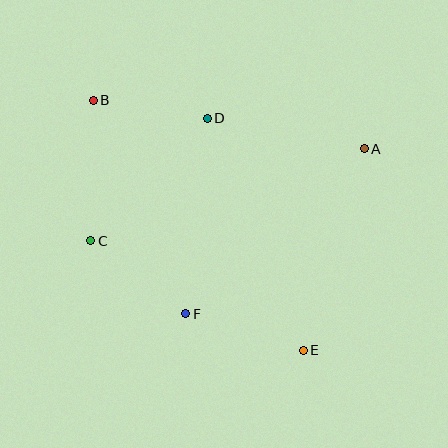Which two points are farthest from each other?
Points B and E are farthest from each other.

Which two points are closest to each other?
Points B and D are closest to each other.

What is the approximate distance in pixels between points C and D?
The distance between C and D is approximately 169 pixels.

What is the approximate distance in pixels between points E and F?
The distance between E and F is approximately 123 pixels.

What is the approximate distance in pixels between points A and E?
The distance between A and E is approximately 211 pixels.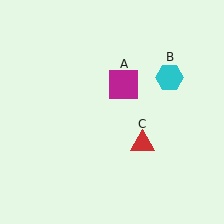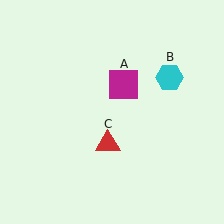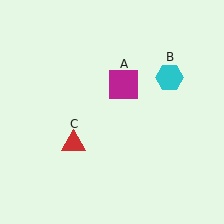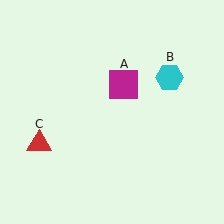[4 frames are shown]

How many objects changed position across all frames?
1 object changed position: red triangle (object C).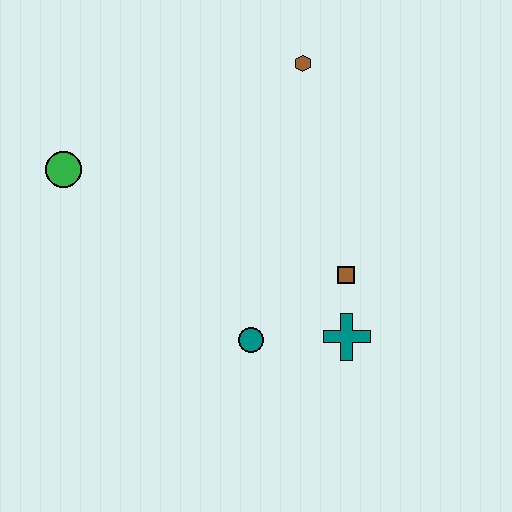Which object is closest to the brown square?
The teal cross is closest to the brown square.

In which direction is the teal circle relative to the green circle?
The teal circle is to the right of the green circle.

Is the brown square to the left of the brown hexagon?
No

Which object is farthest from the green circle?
The teal cross is farthest from the green circle.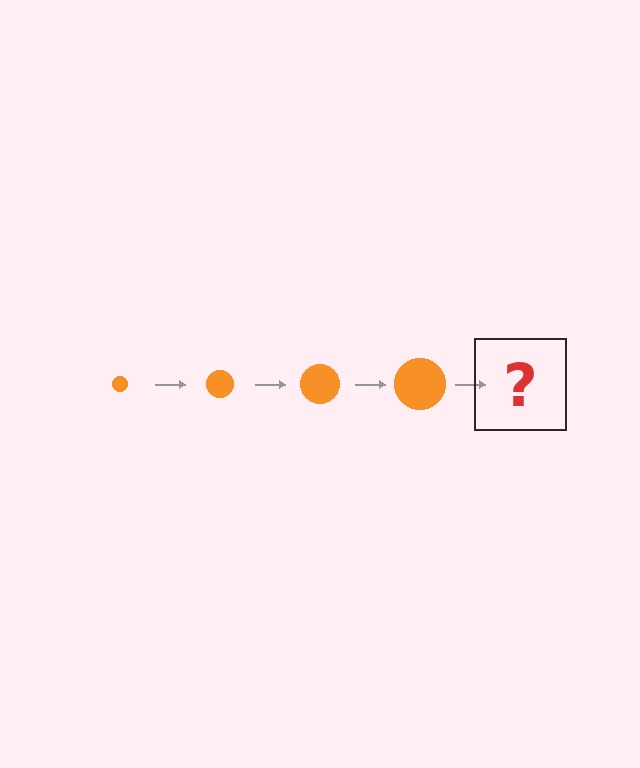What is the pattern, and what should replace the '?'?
The pattern is that the circle gets progressively larger each step. The '?' should be an orange circle, larger than the previous one.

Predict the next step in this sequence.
The next step is an orange circle, larger than the previous one.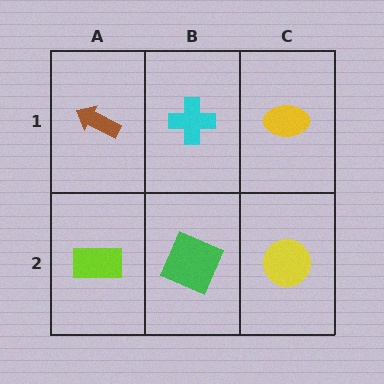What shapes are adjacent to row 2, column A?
A brown arrow (row 1, column A), a green square (row 2, column B).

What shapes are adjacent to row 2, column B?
A cyan cross (row 1, column B), a lime rectangle (row 2, column A), a yellow circle (row 2, column C).